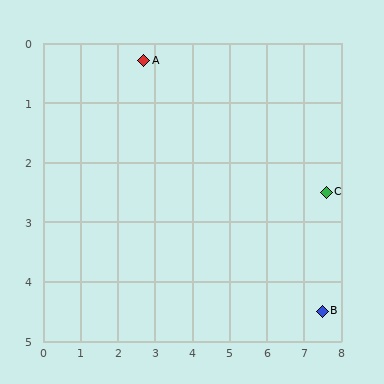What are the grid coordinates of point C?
Point C is at approximately (7.6, 2.5).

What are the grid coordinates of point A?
Point A is at approximately (2.7, 0.3).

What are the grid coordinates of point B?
Point B is at approximately (7.5, 4.5).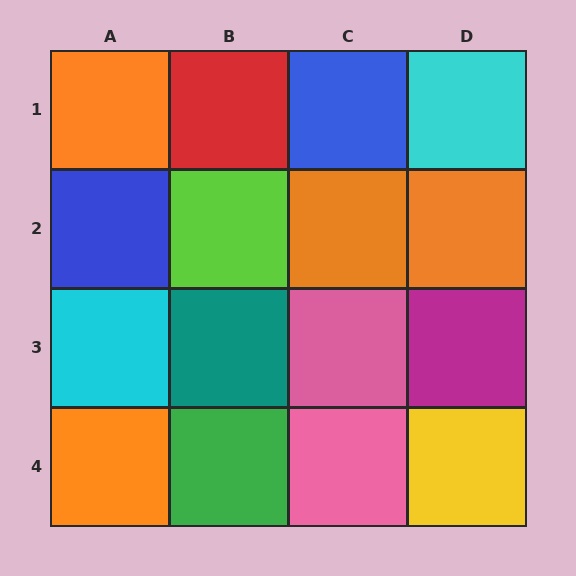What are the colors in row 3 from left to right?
Cyan, teal, pink, magenta.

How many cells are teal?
1 cell is teal.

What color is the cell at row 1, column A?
Orange.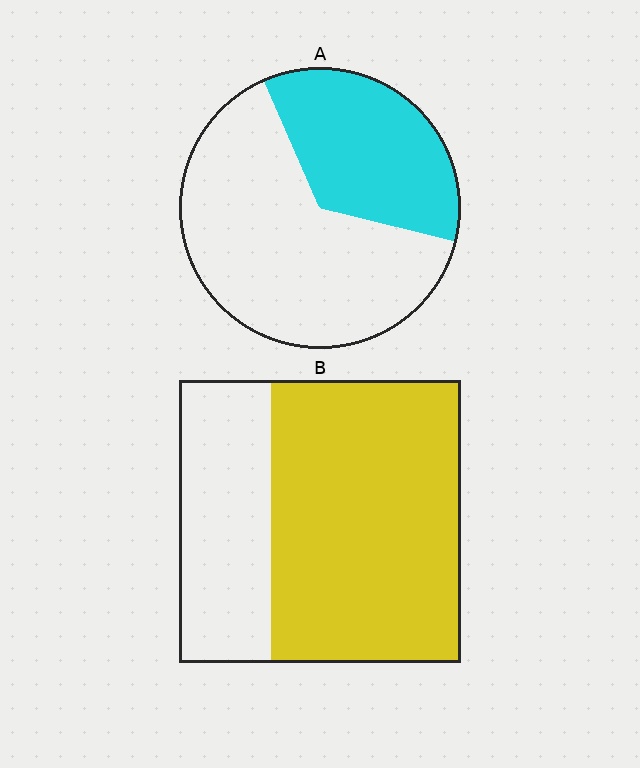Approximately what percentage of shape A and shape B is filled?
A is approximately 35% and B is approximately 65%.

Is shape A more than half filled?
No.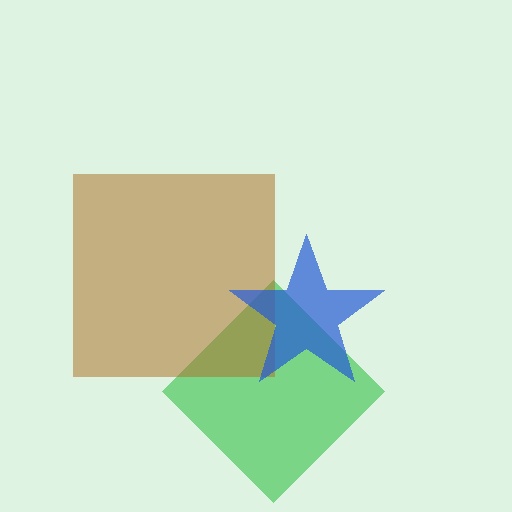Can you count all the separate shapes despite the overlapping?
Yes, there are 3 separate shapes.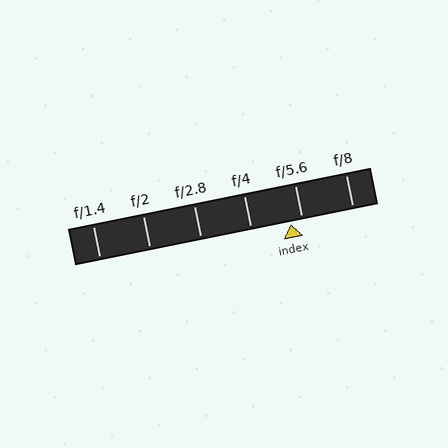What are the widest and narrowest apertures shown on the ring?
The widest aperture shown is f/1.4 and the narrowest is f/8.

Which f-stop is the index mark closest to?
The index mark is closest to f/5.6.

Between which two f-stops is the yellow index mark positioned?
The index mark is between f/4 and f/5.6.